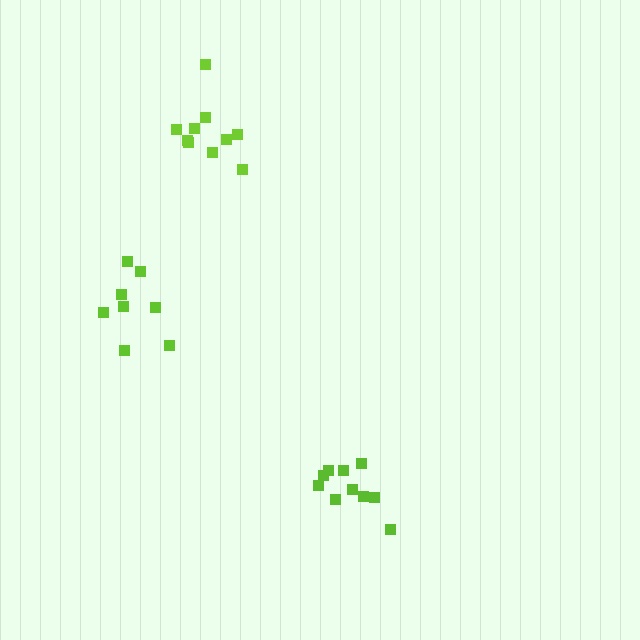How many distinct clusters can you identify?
There are 3 distinct clusters.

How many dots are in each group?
Group 1: 8 dots, Group 2: 10 dots, Group 3: 10 dots (28 total).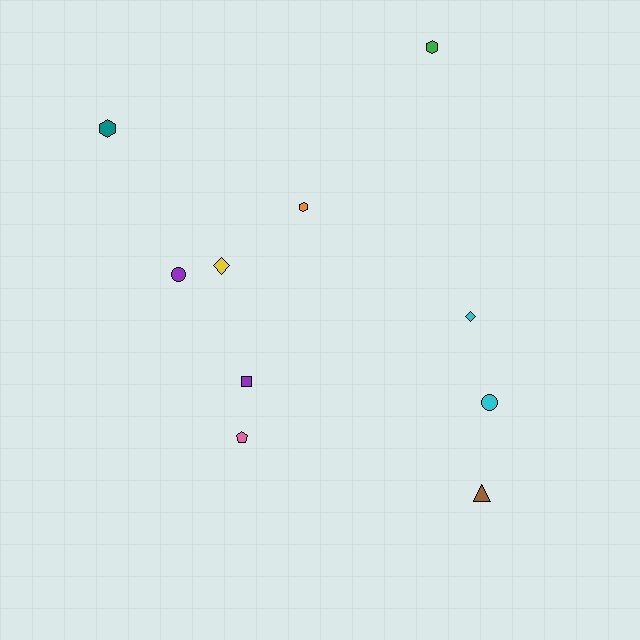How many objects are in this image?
There are 10 objects.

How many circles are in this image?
There are 2 circles.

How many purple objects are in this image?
There are 2 purple objects.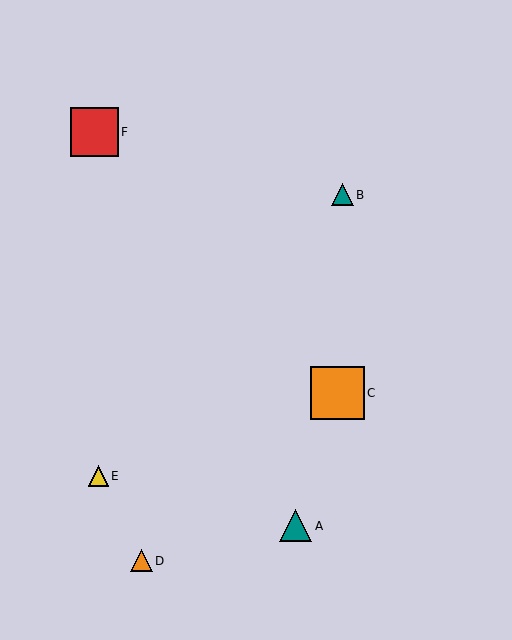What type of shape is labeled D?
Shape D is an orange triangle.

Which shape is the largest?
The orange square (labeled C) is the largest.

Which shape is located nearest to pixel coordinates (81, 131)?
The red square (labeled F) at (94, 132) is nearest to that location.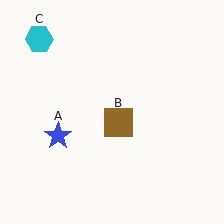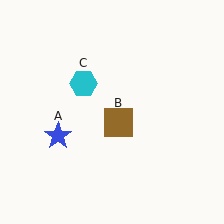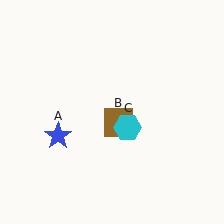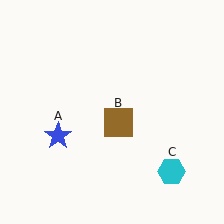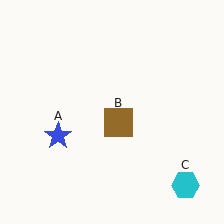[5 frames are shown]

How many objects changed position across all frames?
1 object changed position: cyan hexagon (object C).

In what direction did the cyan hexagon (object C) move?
The cyan hexagon (object C) moved down and to the right.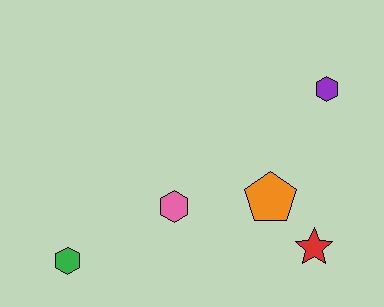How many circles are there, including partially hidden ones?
There are no circles.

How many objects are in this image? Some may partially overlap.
There are 5 objects.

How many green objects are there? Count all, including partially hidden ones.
There is 1 green object.